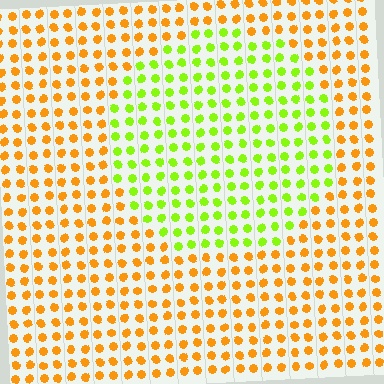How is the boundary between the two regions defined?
The boundary is defined purely by a slight shift in hue (about 55 degrees). Spacing, size, and orientation are identical on both sides.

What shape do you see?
I see a circle.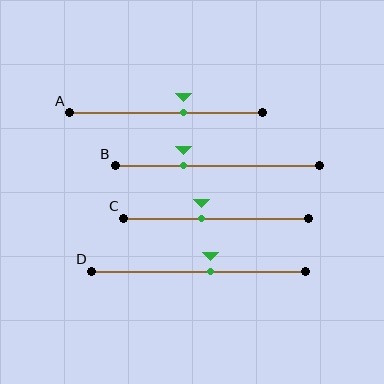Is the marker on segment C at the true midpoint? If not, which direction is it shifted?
No, the marker on segment C is shifted to the left by about 8% of the segment length.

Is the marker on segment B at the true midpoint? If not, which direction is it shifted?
No, the marker on segment B is shifted to the left by about 16% of the segment length.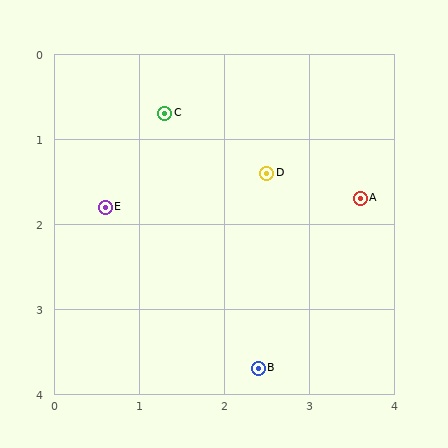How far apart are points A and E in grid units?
Points A and E are about 3.0 grid units apart.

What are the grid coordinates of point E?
Point E is at approximately (0.6, 1.8).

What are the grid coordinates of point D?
Point D is at approximately (2.5, 1.4).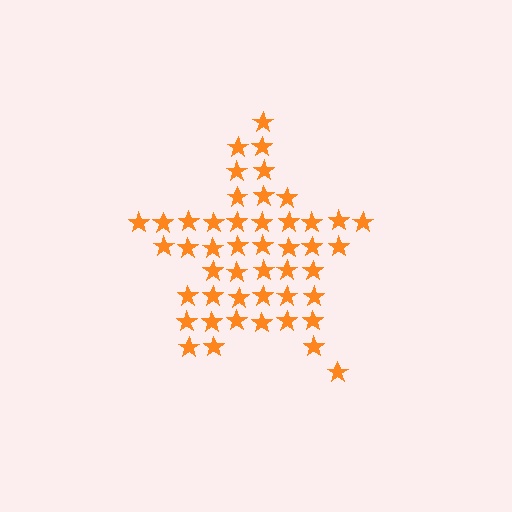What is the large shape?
The large shape is a star.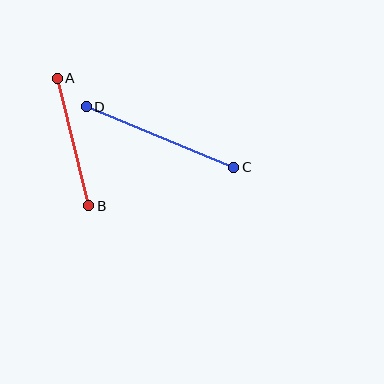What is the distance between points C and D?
The distance is approximately 159 pixels.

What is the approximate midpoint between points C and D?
The midpoint is at approximately (160, 137) pixels.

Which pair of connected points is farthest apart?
Points C and D are farthest apart.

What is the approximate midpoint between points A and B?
The midpoint is at approximately (73, 142) pixels.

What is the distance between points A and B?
The distance is approximately 131 pixels.